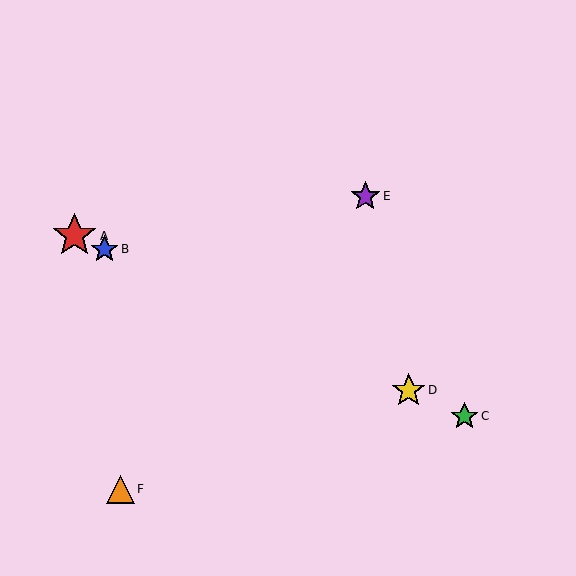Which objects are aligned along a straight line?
Objects A, B, C, D are aligned along a straight line.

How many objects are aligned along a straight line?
4 objects (A, B, C, D) are aligned along a straight line.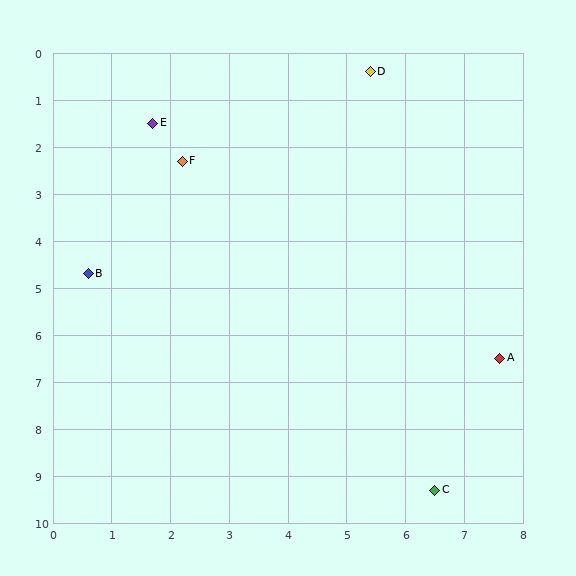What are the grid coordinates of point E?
Point E is at approximately (1.7, 1.5).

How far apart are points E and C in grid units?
Points E and C are about 9.2 grid units apart.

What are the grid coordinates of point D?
Point D is at approximately (5.4, 0.4).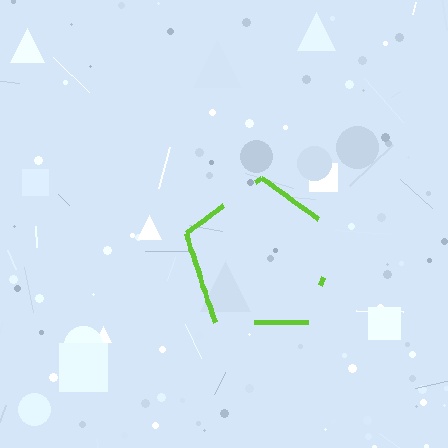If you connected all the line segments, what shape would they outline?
They would outline a pentagon.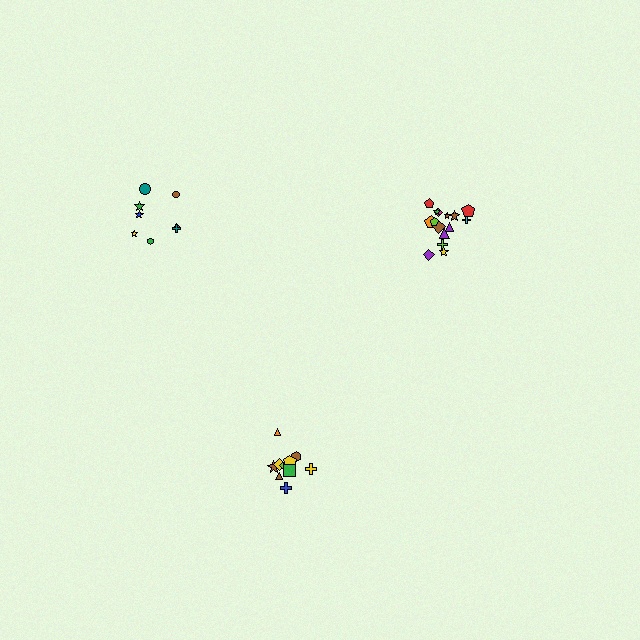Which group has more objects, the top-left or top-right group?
The top-right group.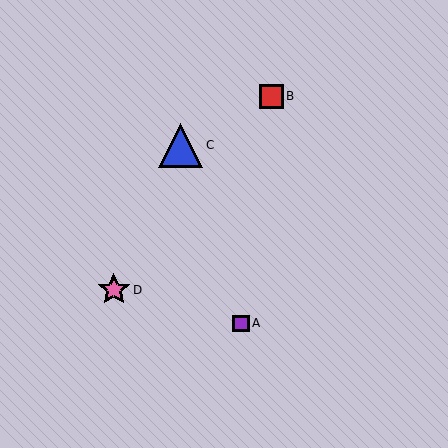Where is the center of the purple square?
The center of the purple square is at (241, 323).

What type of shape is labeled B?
Shape B is a red square.